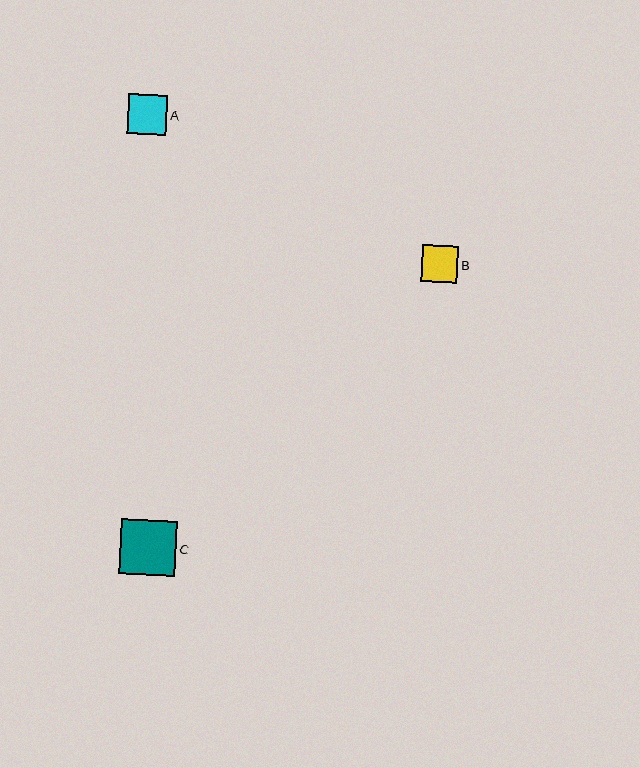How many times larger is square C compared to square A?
Square C is approximately 1.4 times the size of square A.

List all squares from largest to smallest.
From largest to smallest: C, A, B.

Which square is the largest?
Square C is the largest with a size of approximately 56 pixels.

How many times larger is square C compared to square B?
Square C is approximately 1.5 times the size of square B.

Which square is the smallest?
Square B is the smallest with a size of approximately 36 pixels.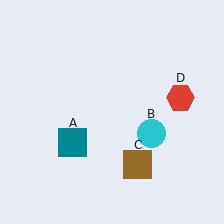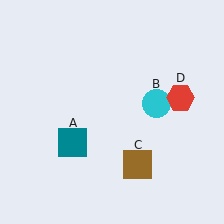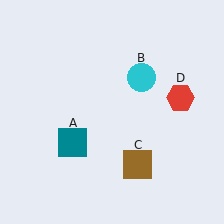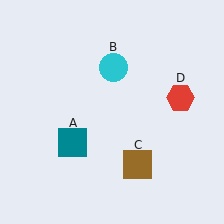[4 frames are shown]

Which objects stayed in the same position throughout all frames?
Teal square (object A) and brown square (object C) and red hexagon (object D) remained stationary.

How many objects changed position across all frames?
1 object changed position: cyan circle (object B).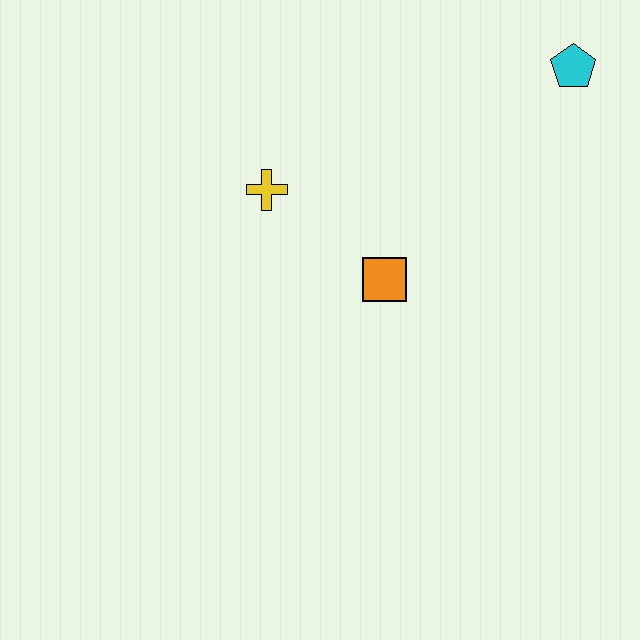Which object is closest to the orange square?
The yellow cross is closest to the orange square.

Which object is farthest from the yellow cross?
The cyan pentagon is farthest from the yellow cross.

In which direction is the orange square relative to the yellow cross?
The orange square is to the right of the yellow cross.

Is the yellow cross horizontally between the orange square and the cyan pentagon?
No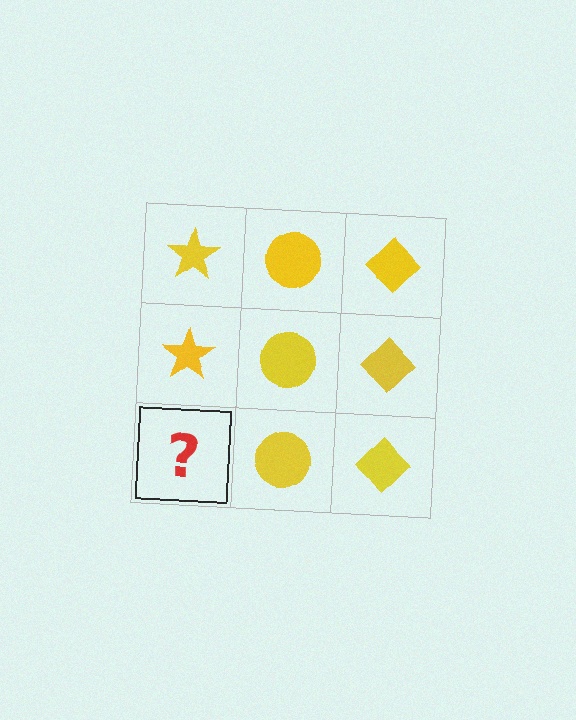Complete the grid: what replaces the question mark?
The question mark should be replaced with a yellow star.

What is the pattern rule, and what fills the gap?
The rule is that each column has a consistent shape. The gap should be filled with a yellow star.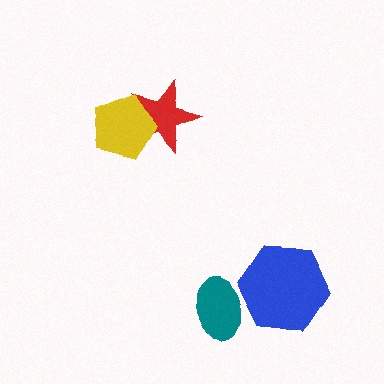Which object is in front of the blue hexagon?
The teal ellipse is in front of the blue hexagon.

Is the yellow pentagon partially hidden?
No, no other shape covers it.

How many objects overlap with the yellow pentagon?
1 object overlaps with the yellow pentagon.